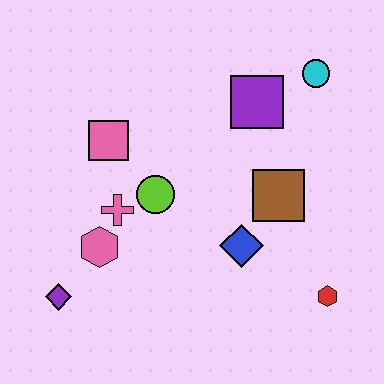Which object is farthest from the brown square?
The purple diamond is farthest from the brown square.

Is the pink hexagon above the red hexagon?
Yes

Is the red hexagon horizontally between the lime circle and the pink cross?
No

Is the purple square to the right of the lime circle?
Yes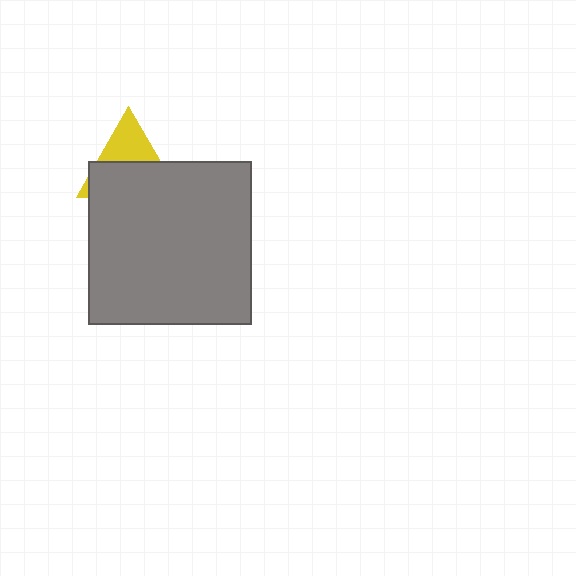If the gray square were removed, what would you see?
You would see the complete yellow triangle.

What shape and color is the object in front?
The object in front is a gray square.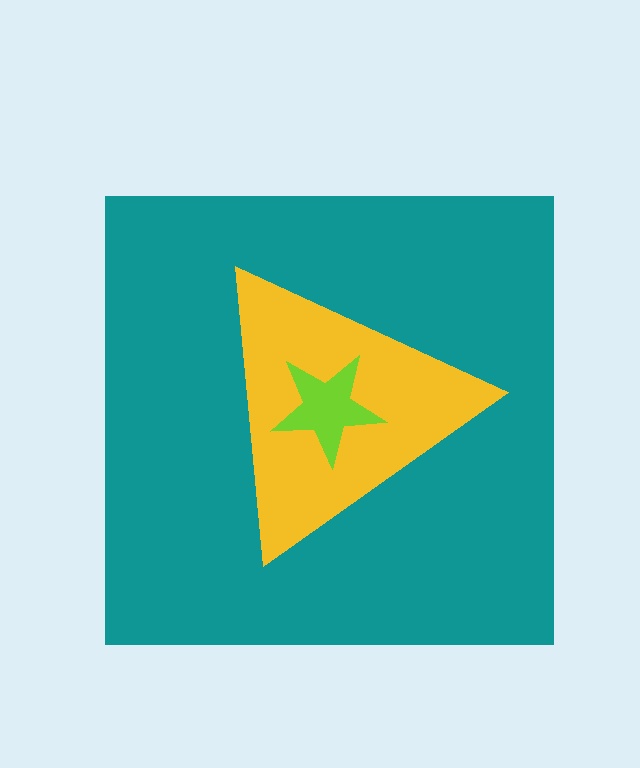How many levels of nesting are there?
3.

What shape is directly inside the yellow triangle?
The lime star.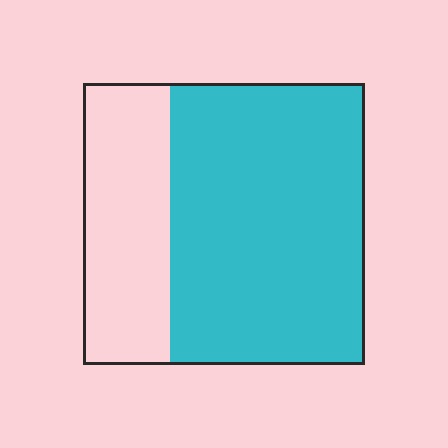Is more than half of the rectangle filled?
Yes.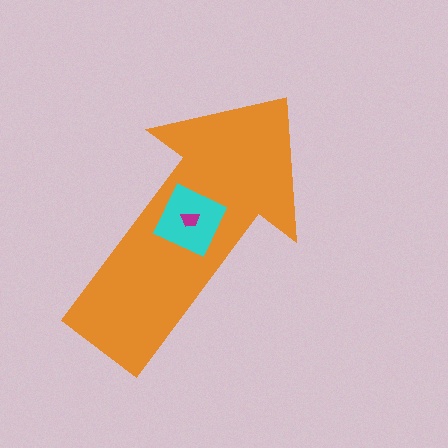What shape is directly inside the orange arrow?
The cyan diamond.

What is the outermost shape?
The orange arrow.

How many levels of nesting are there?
3.